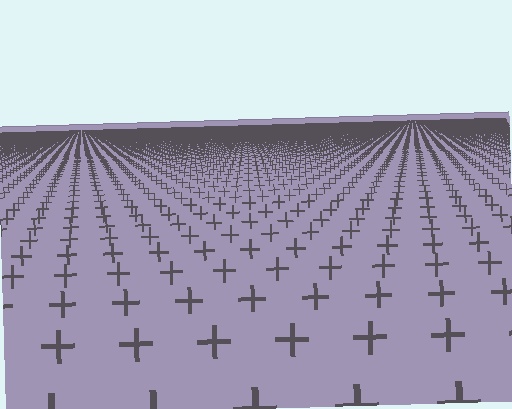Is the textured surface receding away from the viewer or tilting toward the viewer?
The surface is receding away from the viewer. Texture elements get smaller and denser toward the top.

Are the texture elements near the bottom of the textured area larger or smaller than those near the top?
Larger. Near the bottom, elements are closer to the viewer and appear at a bigger on-screen size.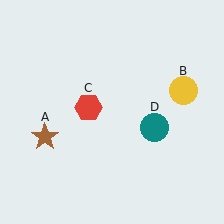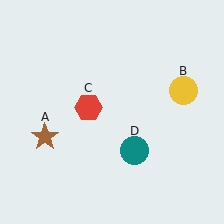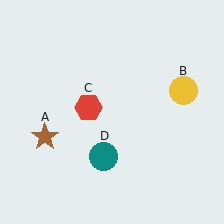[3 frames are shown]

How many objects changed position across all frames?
1 object changed position: teal circle (object D).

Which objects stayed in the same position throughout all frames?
Brown star (object A) and yellow circle (object B) and red hexagon (object C) remained stationary.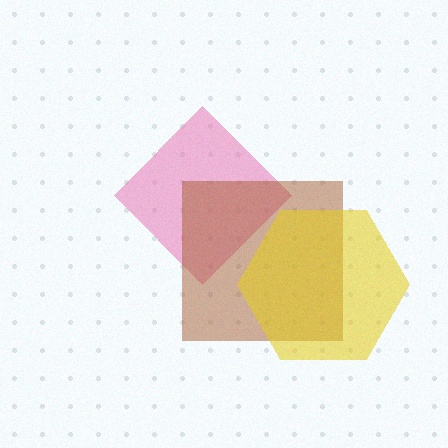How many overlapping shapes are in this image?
There are 3 overlapping shapes in the image.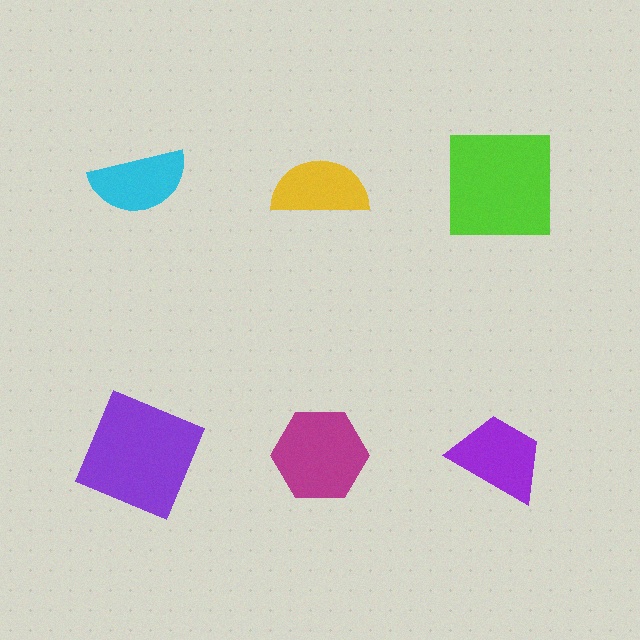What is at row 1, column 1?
A cyan semicircle.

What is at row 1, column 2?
A yellow semicircle.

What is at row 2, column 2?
A magenta hexagon.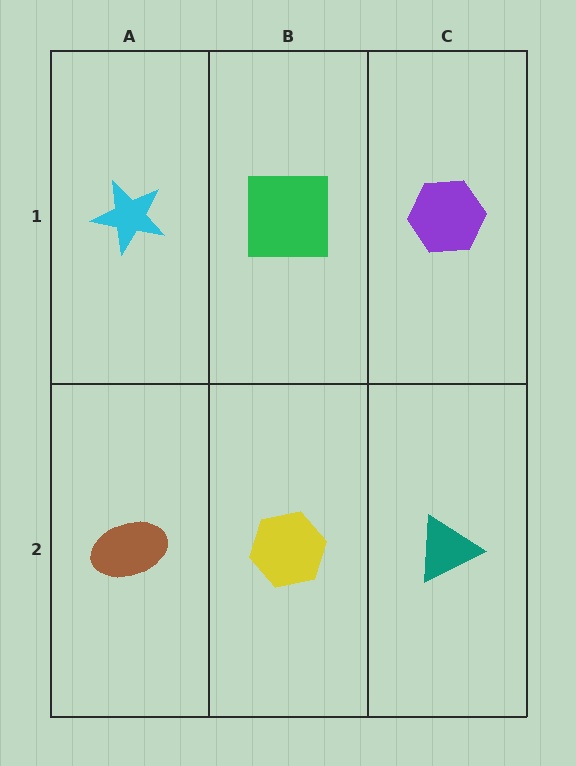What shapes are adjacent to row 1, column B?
A yellow hexagon (row 2, column B), a cyan star (row 1, column A), a purple hexagon (row 1, column C).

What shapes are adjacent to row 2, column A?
A cyan star (row 1, column A), a yellow hexagon (row 2, column B).